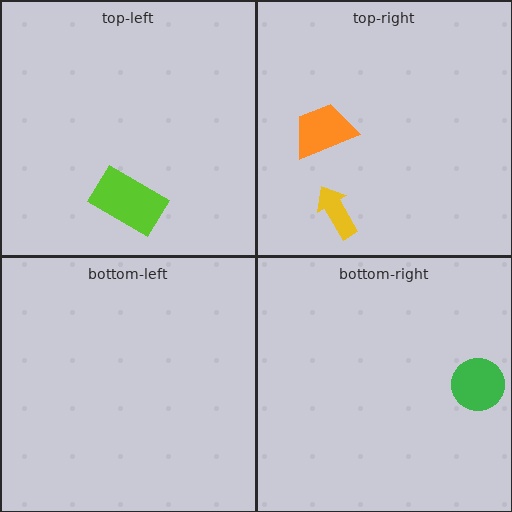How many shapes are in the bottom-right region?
1.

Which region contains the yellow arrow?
The top-right region.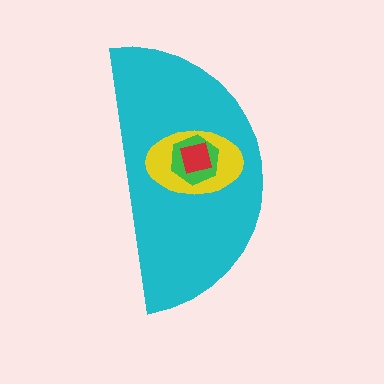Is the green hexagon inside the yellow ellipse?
Yes.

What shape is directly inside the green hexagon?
The red square.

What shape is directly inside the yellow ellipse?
The green hexagon.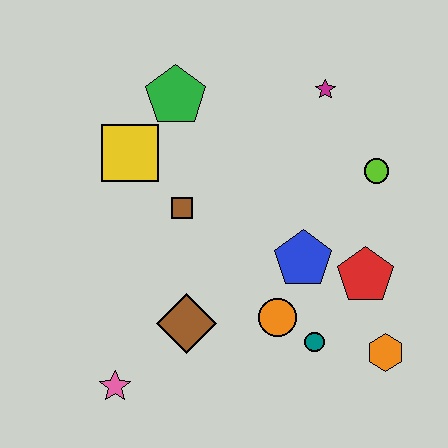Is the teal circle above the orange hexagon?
Yes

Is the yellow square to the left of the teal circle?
Yes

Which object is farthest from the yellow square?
The orange hexagon is farthest from the yellow square.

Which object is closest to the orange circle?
The teal circle is closest to the orange circle.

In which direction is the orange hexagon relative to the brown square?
The orange hexagon is to the right of the brown square.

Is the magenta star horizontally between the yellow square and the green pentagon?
No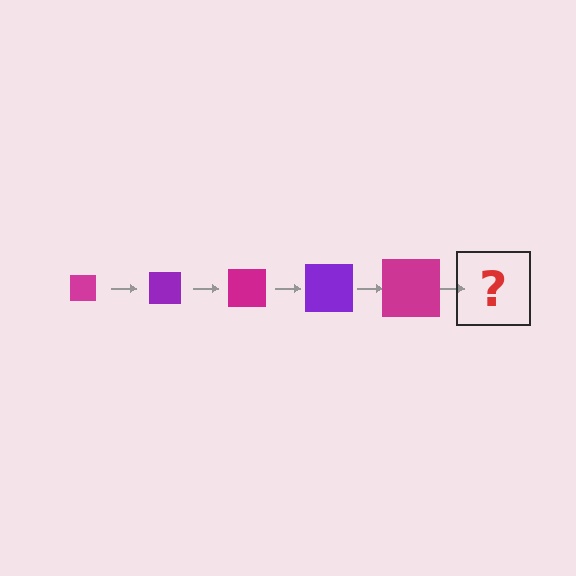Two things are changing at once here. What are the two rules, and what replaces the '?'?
The two rules are that the square grows larger each step and the color cycles through magenta and purple. The '?' should be a purple square, larger than the previous one.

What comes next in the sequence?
The next element should be a purple square, larger than the previous one.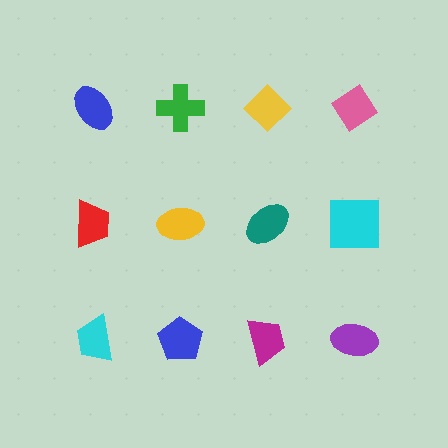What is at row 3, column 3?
A magenta trapezoid.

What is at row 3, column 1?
A cyan trapezoid.